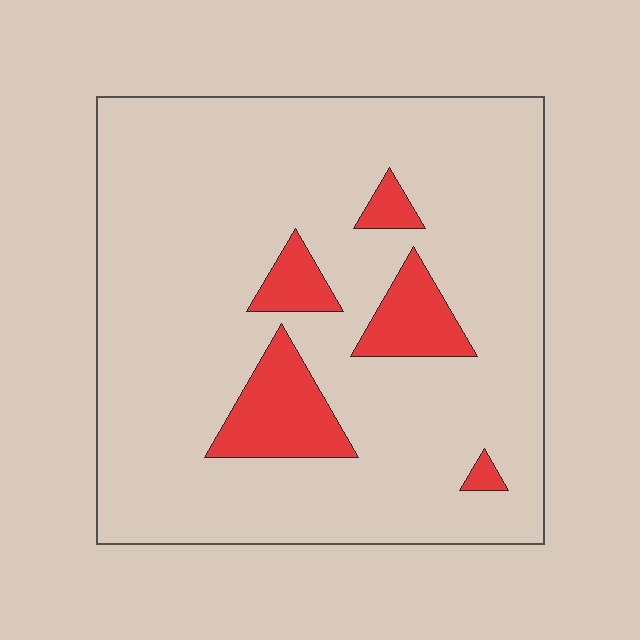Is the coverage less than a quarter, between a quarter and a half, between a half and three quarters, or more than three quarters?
Less than a quarter.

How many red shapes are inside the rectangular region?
5.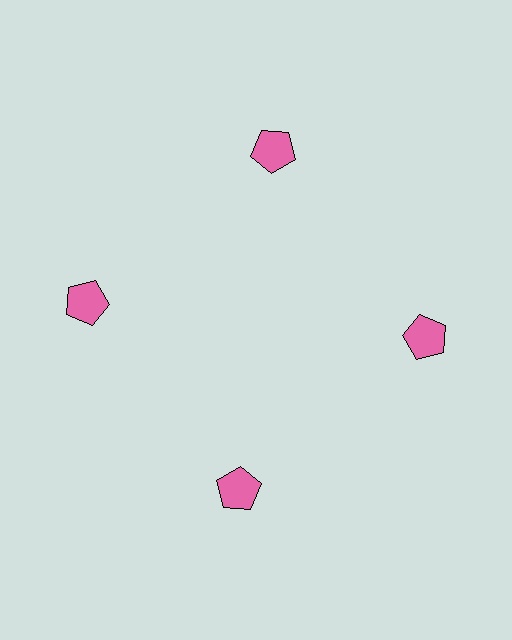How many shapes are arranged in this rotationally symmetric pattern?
There are 4 shapes, arranged in 4 groups of 1.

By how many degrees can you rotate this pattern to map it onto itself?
The pattern maps onto itself every 90 degrees of rotation.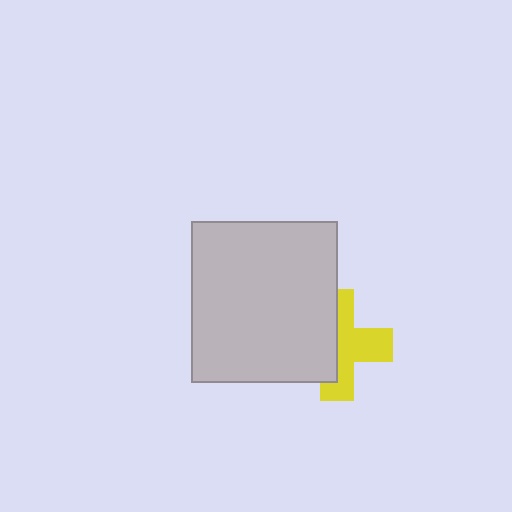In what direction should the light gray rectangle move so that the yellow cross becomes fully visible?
The light gray rectangle should move left. That is the shortest direction to clear the overlap and leave the yellow cross fully visible.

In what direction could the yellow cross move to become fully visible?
The yellow cross could move right. That would shift it out from behind the light gray rectangle entirely.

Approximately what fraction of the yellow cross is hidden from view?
Roughly 46% of the yellow cross is hidden behind the light gray rectangle.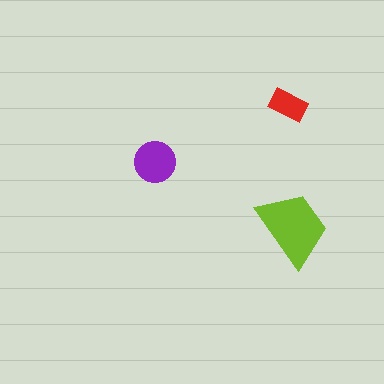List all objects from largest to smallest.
The lime trapezoid, the purple circle, the red rectangle.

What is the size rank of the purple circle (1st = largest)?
2nd.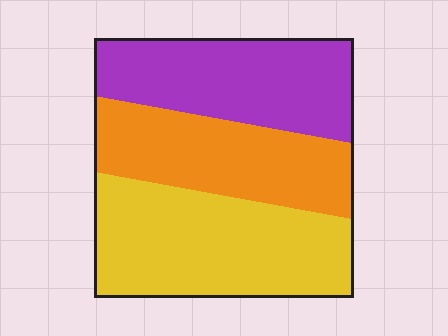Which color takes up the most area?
Yellow, at roughly 40%.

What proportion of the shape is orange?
Orange takes up between a quarter and a half of the shape.